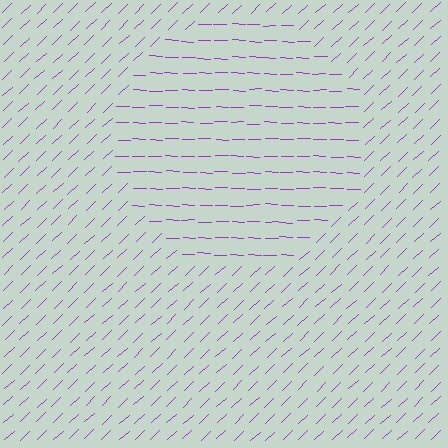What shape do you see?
I see a circle.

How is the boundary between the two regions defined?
The boundary is defined purely by a change in line orientation (approximately 45 degrees difference). All lines are the same color and thickness.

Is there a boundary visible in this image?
Yes, there is a texture boundary formed by a change in line orientation.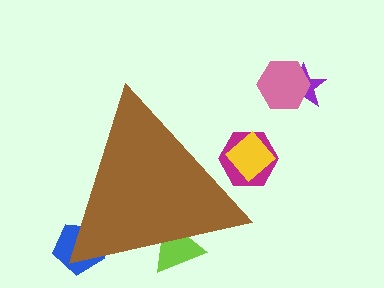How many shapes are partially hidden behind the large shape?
4 shapes are partially hidden.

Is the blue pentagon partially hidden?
Yes, the blue pentagon is partially hidden behind the brown triangle.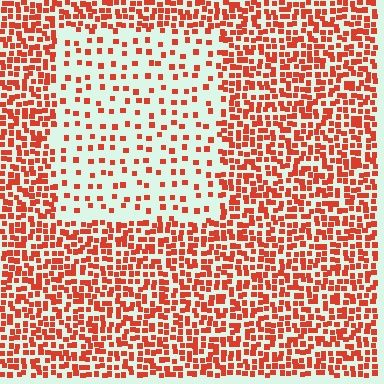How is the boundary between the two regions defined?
The boundary is defined by a change in element density (approximately 2.8x ratio). All elements are the same color, size, and shape.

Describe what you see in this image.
The image contains small red elements arranged at two different densities. A rectangle-shaped region is visible where the elements are less densely packed than the surrounding area.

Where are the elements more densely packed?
The elements are more densely packed outside the rectangle boundary.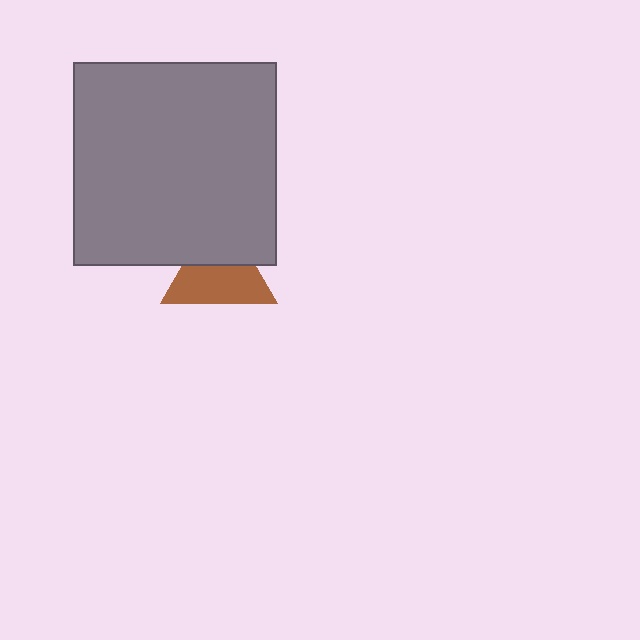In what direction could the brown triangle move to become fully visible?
The brown triangle could move down. That would shift it out from behind the gray square entirely.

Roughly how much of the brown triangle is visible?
About half of it is visible (roughly 61%).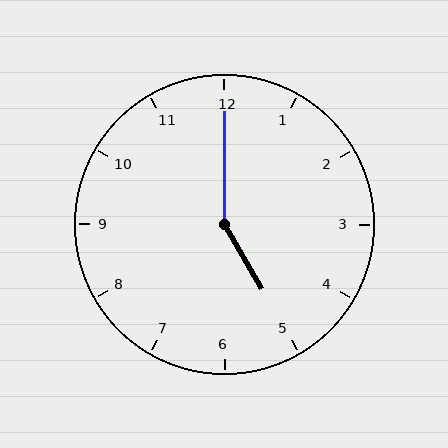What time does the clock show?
5:00.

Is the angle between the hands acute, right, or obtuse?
It is obtuse.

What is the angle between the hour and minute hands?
Approximately 150 degrees.